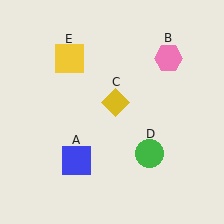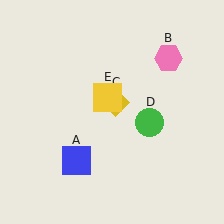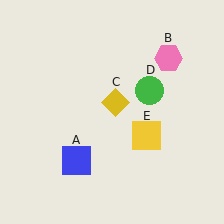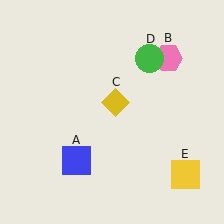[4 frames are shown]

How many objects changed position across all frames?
2 objects changed position: green circle (object D), yellow square (object E).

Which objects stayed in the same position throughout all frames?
Blue square (object A) and pink hexagon (object B) and yellow diamond (object C) remained stationary.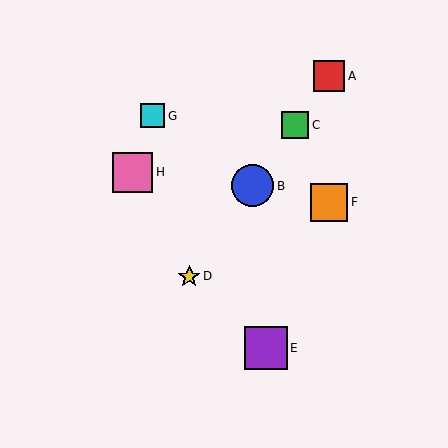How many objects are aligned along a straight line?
4 objects (A, B, C, D) are aligned along a straight line.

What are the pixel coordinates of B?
Object B is at (253, 186).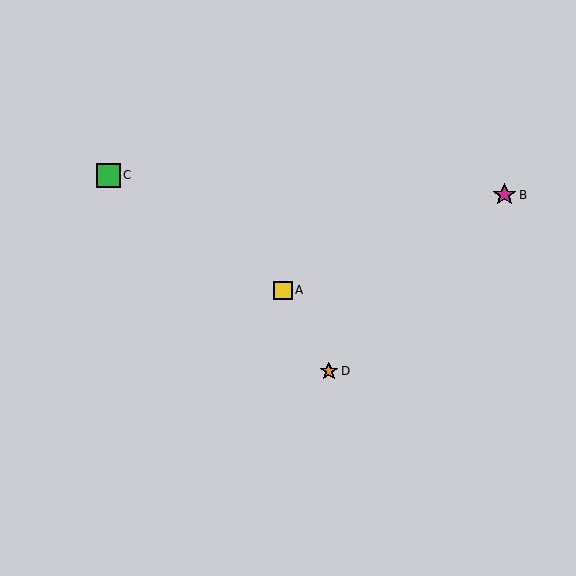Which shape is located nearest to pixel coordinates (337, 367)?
The orange star (labeled D) at (329, 371) is nearest to that location.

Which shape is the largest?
The green square (labeled C) is the largest.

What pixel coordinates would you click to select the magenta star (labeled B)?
Click at (505, 195) to select the magenta star B.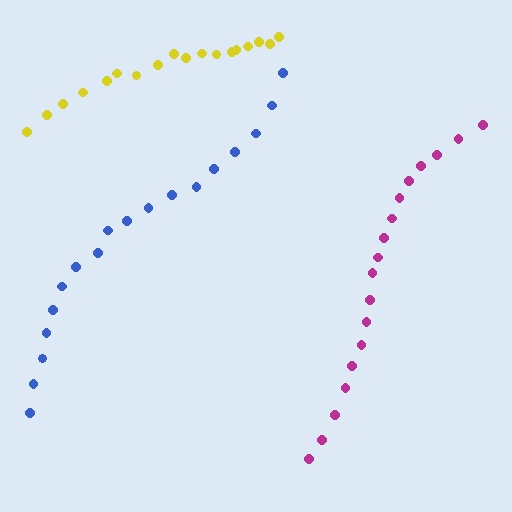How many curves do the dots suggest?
There are 3 distinct paths.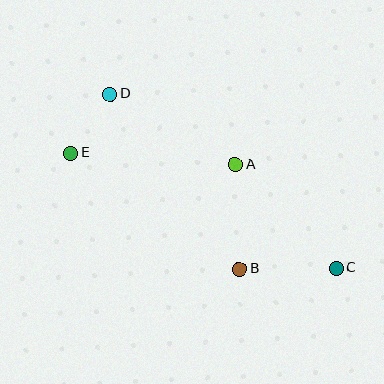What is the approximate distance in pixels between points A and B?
The distance between A and B is approximately 104 pixels.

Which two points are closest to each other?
Points D and E are closest to each other.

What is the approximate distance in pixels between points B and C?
The distance between B and C is approximately 96 pixels.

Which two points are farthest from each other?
Points C and E are farthest from each other.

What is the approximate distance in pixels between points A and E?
The distance between A and E is approximately 165 pixels.